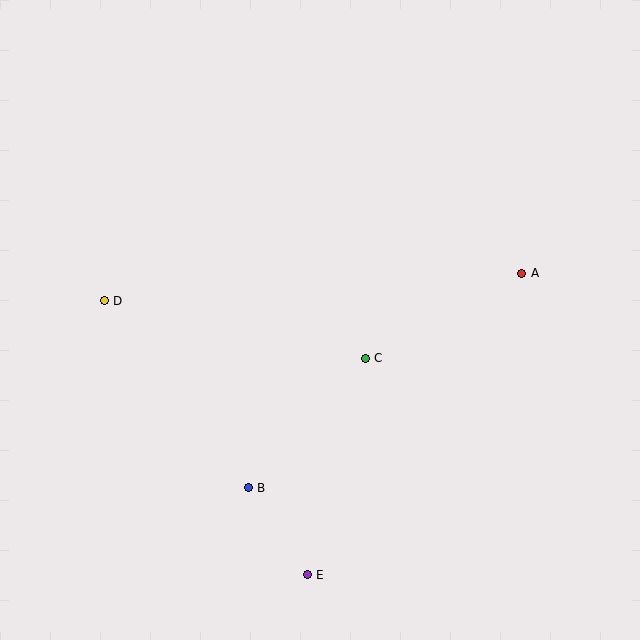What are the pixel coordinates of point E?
Point E is at (307, 575).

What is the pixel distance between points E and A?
The distance between E and A is 370 pixels.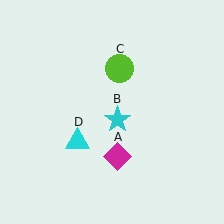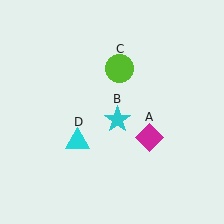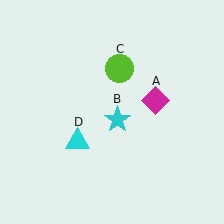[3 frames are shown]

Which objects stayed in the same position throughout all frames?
Cyan star (object B) and lime circle (object C) and cyan triangle (object D) remained stationary.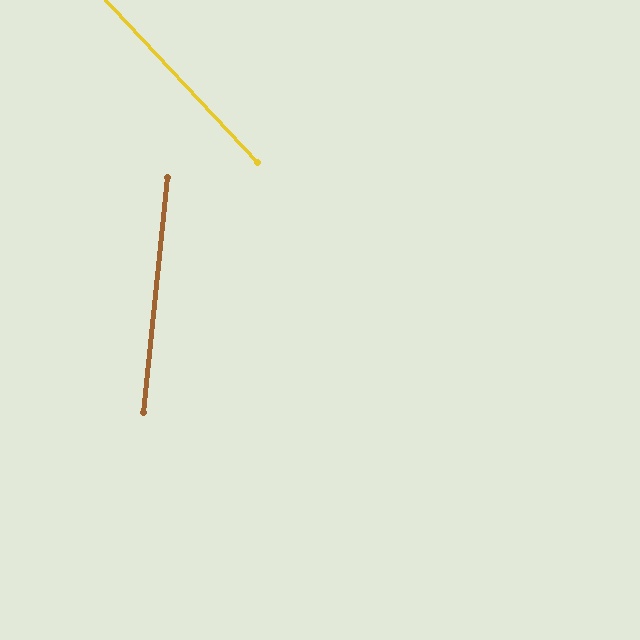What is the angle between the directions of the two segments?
Approximately 49 degrees.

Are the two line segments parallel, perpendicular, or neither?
Neither parallel nor perpendicular — they differ by about 49°.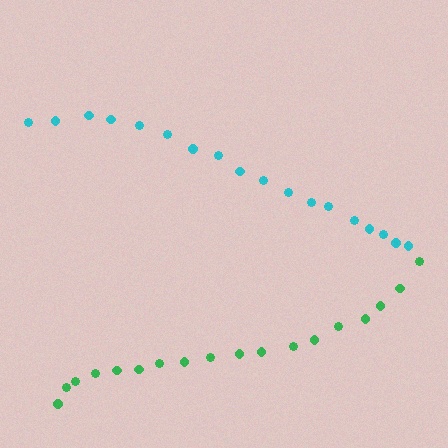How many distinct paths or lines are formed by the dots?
There are 2 distinct paths.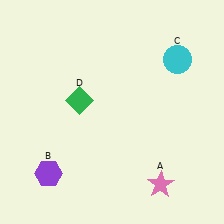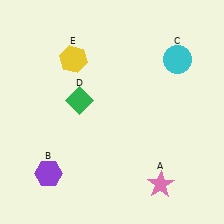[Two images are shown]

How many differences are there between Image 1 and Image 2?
There is 1 difference between the two images.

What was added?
A yellow hexagon (E) was added in Image 2.